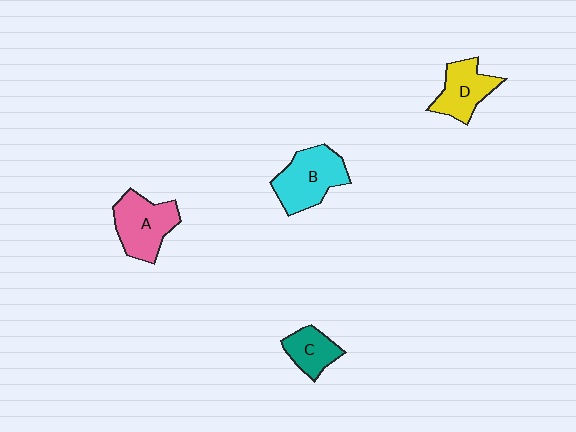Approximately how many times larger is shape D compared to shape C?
Approximately 1.3 times.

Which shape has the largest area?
Shape B (cyan).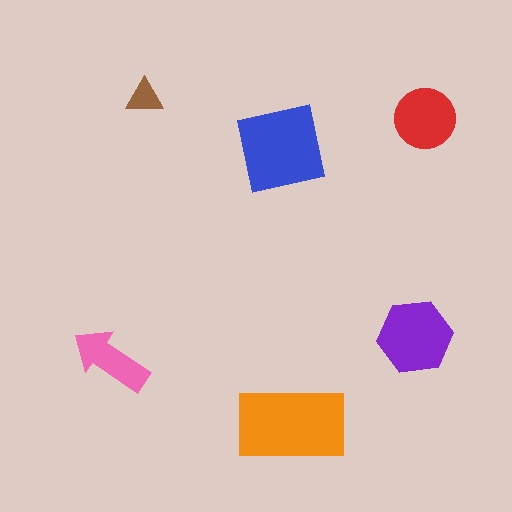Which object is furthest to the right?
The red circle is rightmost.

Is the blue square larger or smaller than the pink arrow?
Larger.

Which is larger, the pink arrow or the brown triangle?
The pink arrow.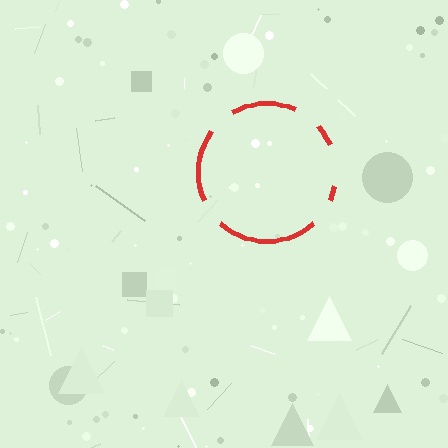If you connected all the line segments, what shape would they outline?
They would outline a circle.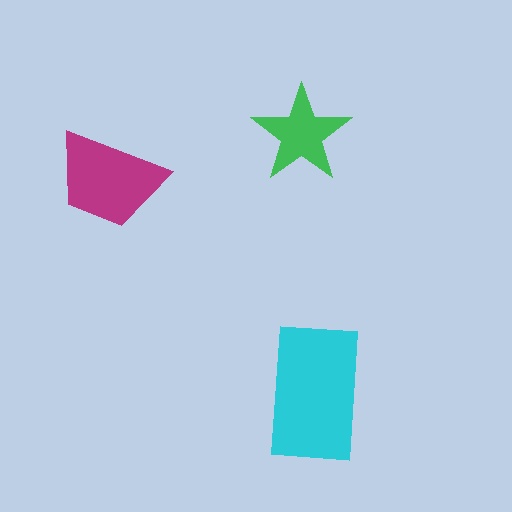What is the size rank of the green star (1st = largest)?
3rd.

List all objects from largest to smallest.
The cyan rectangle, the magenta trapezoid, the green star.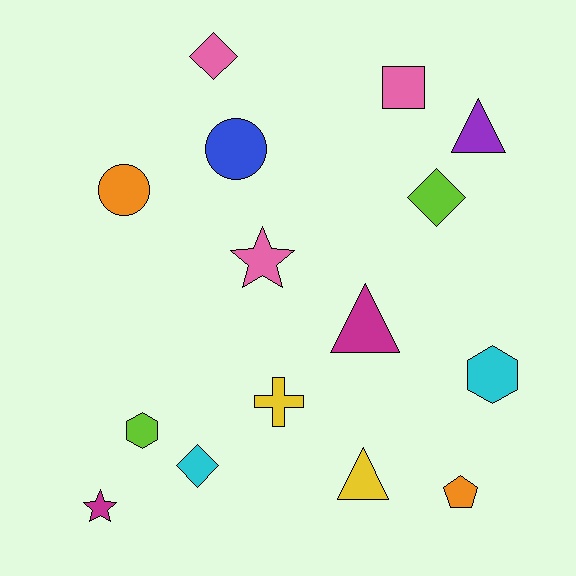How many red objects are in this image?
There are no red objects.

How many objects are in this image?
There are 15 objects.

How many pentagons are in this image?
There is 1 pentagon.